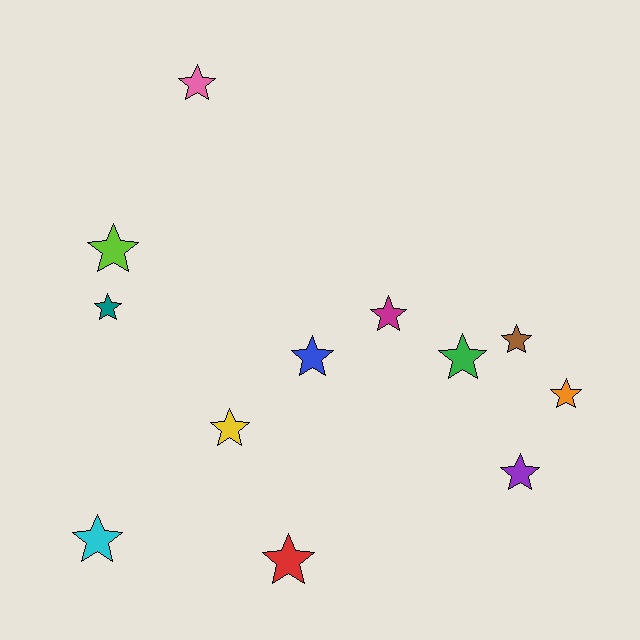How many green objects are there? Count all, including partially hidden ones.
There is 1 green object.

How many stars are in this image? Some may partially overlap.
There are 12 stars.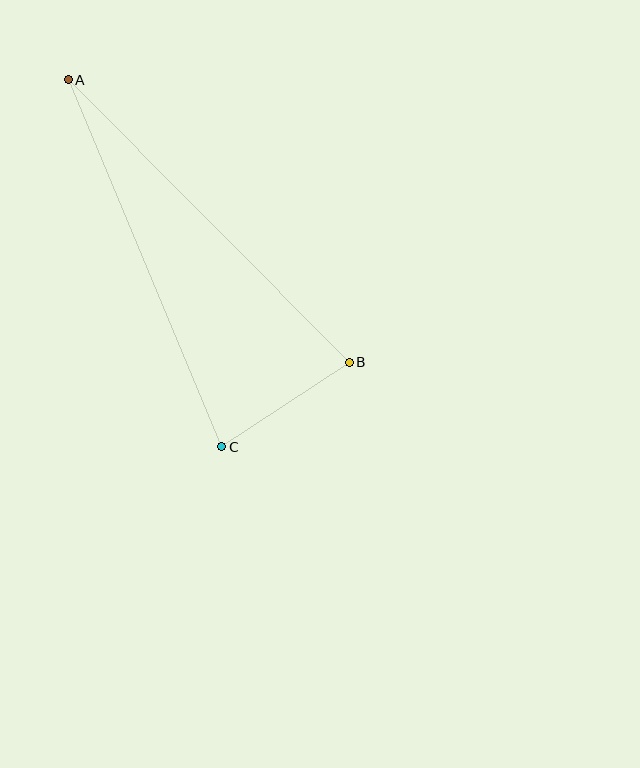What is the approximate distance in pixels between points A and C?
The distance between A and C is approximately 398 pixels.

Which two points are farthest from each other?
Points A and B are farthest from each other.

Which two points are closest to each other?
Points B and C are closest to each other.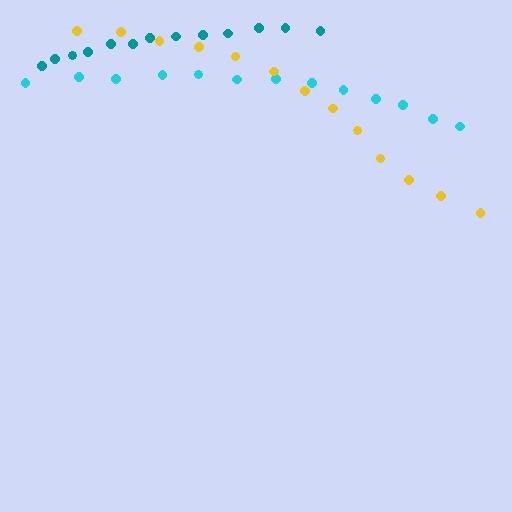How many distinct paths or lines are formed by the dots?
There are 3 distinct paths.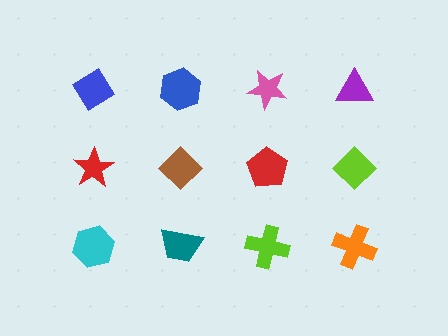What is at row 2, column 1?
A red star.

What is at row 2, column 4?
A lime diamond.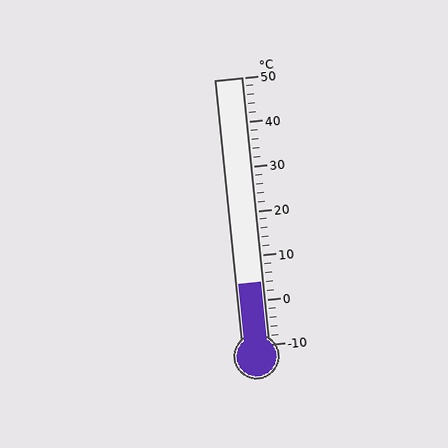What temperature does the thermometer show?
The thermometer shows approximately 4°C.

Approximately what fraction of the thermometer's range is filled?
The thermometer is filled to approximately 25% of its range.